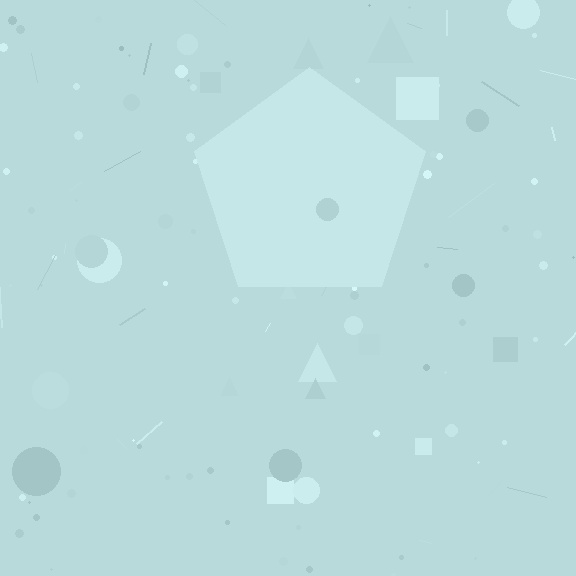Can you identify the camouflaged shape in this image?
The camouflaged shape is a pentagon.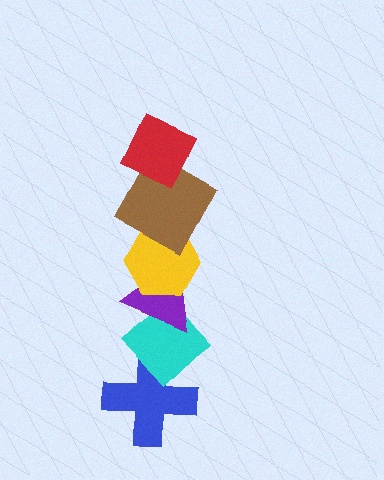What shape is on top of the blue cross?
The cyan diamond is on top of the blue cross.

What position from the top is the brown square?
The brown square is 2nd from the top.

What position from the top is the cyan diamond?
The cyan diamond is 5th from the top.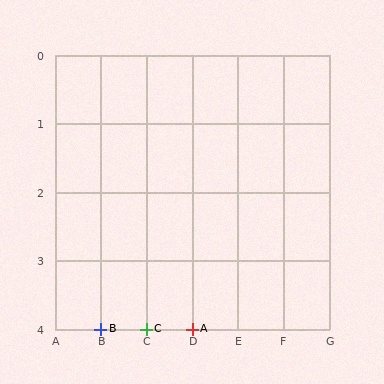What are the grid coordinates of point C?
Point C is at grid coordinates (C, 4).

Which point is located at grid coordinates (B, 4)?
Point B is at (B, 4).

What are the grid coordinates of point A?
Point A is at grid coordinates (D, 4).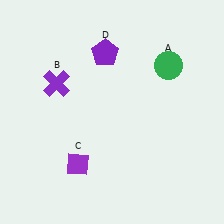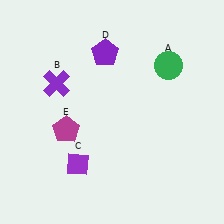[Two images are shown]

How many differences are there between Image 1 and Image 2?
There is 1 difference between the two images.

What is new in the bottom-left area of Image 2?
A magenta pentagon (E) was added in the bottom-left area of Image 2.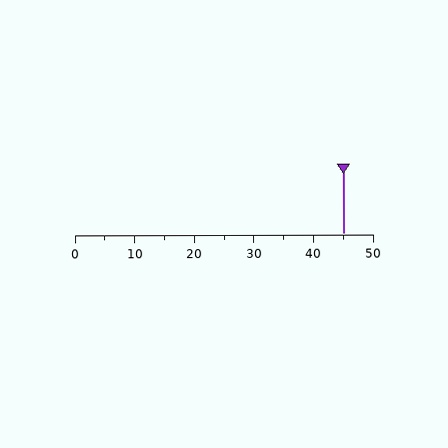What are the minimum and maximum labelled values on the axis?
The axis runs from 0 to 50.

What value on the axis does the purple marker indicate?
The marker indicates approximately 45.